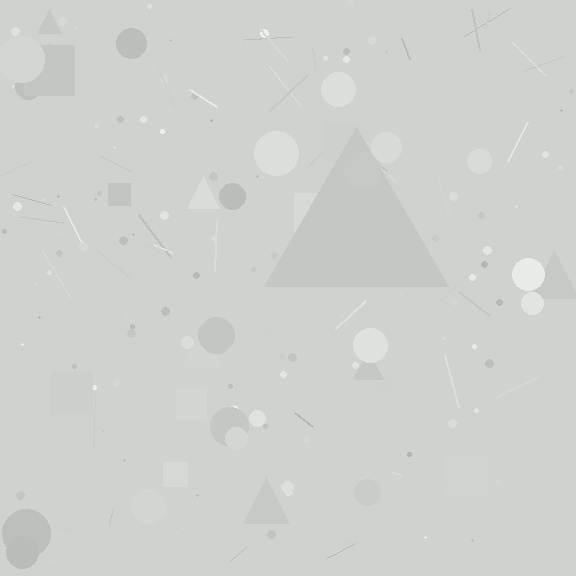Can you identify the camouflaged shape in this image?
The camouflaged shape is a triangle.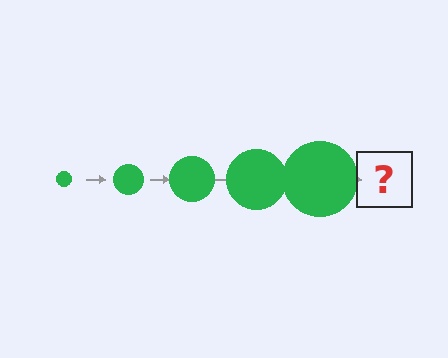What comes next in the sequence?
The next element should be a green circle, larger than the previous one.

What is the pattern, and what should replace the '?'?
The pattern is that the circle gets progressively larger each step. The '?' should be a green circle, larger than the previous one.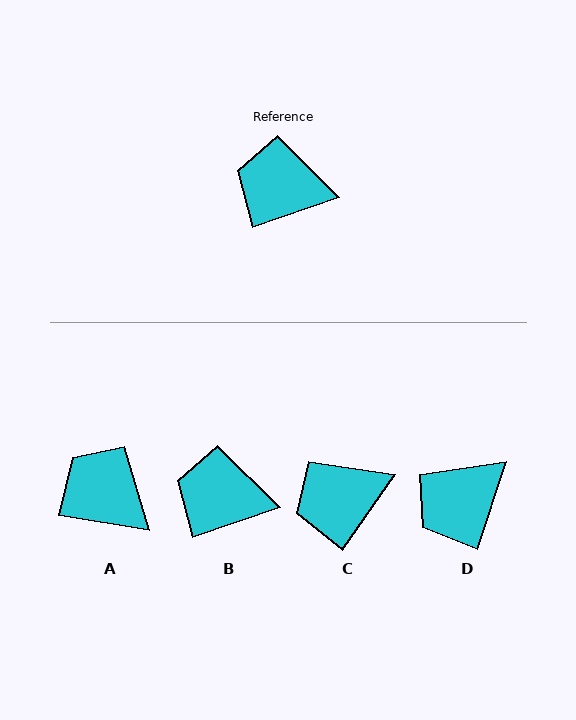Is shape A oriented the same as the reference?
No, it is off by about 28 degrees.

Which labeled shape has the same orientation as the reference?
B.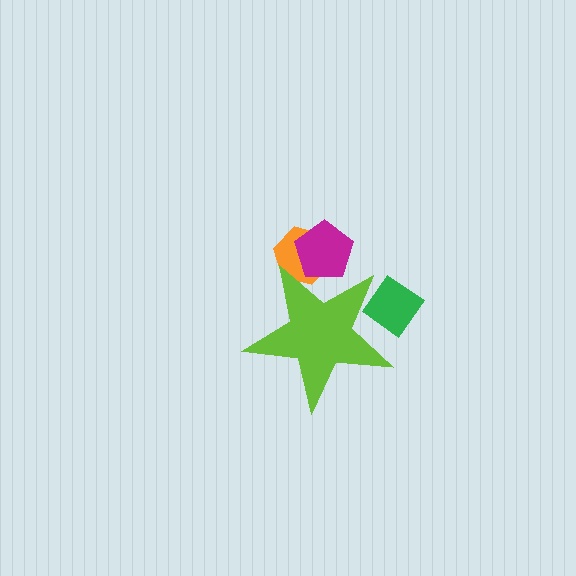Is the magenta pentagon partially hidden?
Yes, the magenta pentagon is partially hidden behind the lime star.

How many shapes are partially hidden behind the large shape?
3 shapes are partially hidden.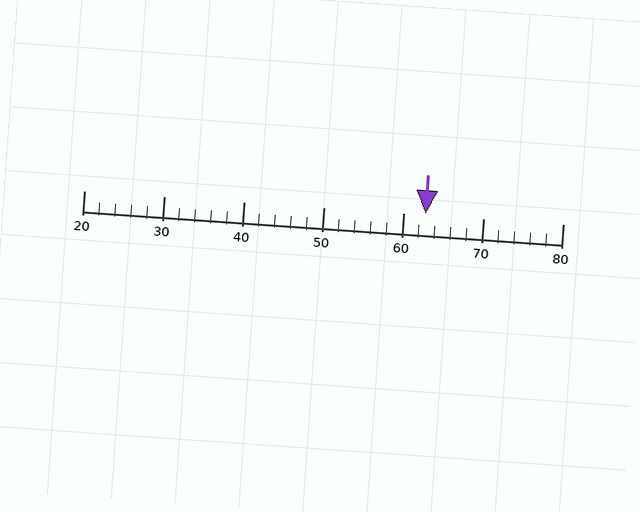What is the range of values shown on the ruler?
The ruler shows values from 20 to 80.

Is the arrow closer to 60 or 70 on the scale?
The arrow is closer to 60.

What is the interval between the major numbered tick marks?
The major tick marks are spaced 10 units apart.